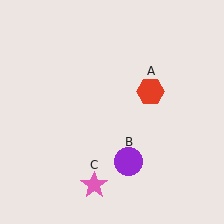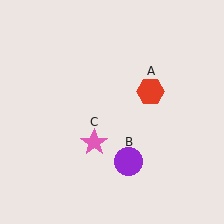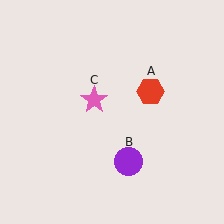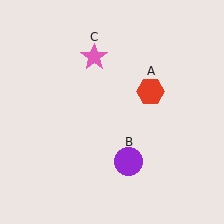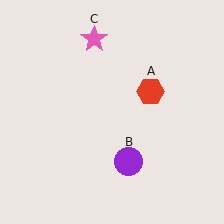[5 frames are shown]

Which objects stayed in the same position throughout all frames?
Red hexagon (object A) and purple circle (object B) remained stationary.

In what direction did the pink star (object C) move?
The pink star (object C) moved up.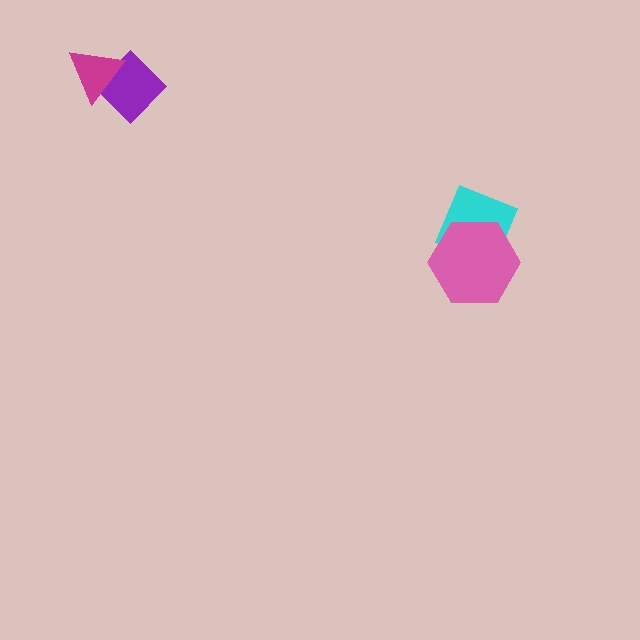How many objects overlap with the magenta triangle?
1 object overlaps with the magenta triangle.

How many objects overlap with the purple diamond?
1 object overlaps with the purple diamond.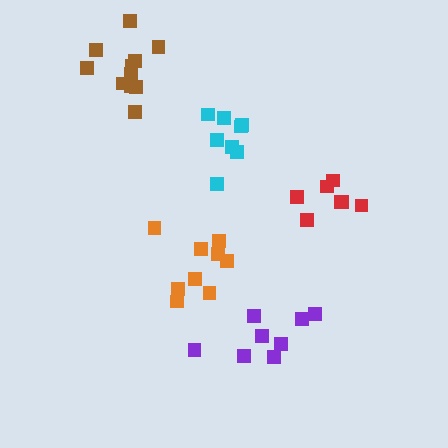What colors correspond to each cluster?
The clusters are colored: cyan, red, purple, brown, orange.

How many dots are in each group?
Group 1: 8 dots, Group 2: 7 dots, Group 3: 8 dots, Group 4: 12 dots, Group 5: 9 dots (44 total).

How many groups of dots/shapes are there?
There are 5 groups.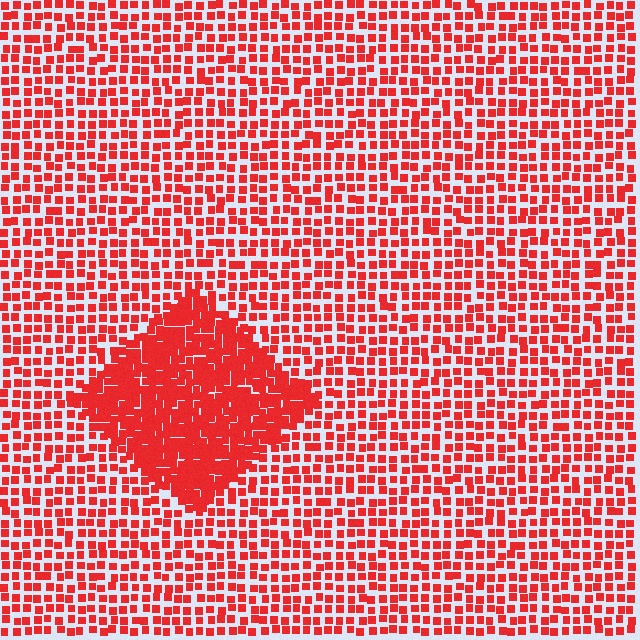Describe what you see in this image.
The image contains small red elements arranged at two different densities. A diamond-shaped region is visible where the elements are more densely packed than the surrounding area.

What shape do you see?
I see a diamond.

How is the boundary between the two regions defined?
The boundary is defined by a change in element density (approximately 2.1x ratio). All elements are the same color, size, and shape.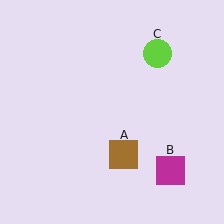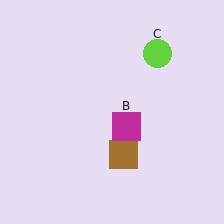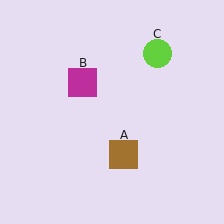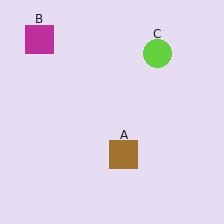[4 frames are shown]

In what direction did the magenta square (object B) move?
The magenta square (object B) moved up and to the left.